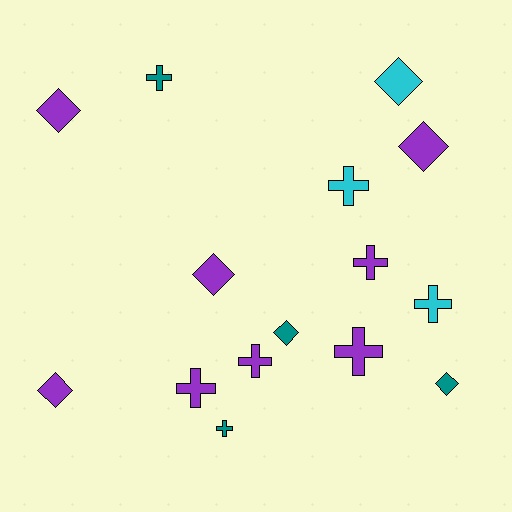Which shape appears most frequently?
Cross, with 8 objects.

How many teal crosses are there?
There are 2 teal crosses.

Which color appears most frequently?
Purple, with 8 objects.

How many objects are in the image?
There are 15 objects.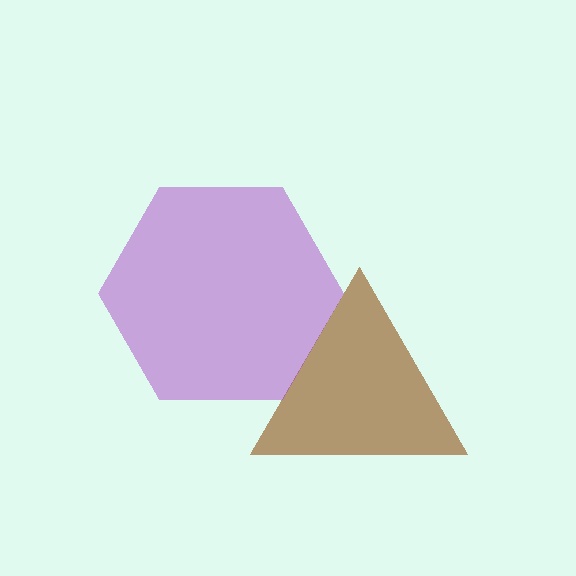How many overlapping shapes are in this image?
There are 2 overlapping shapes in the image.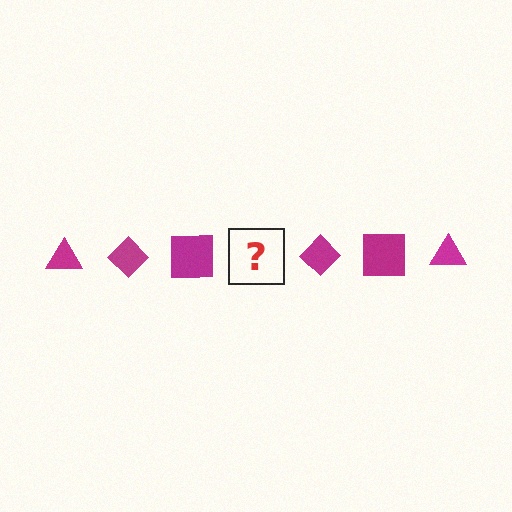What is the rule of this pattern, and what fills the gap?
The rule is that the pattern cycles through triangle, diamond, square shapes in magenta. The gap should be filled with a magenta triangle.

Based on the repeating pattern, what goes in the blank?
The blank should be a magenta triangle.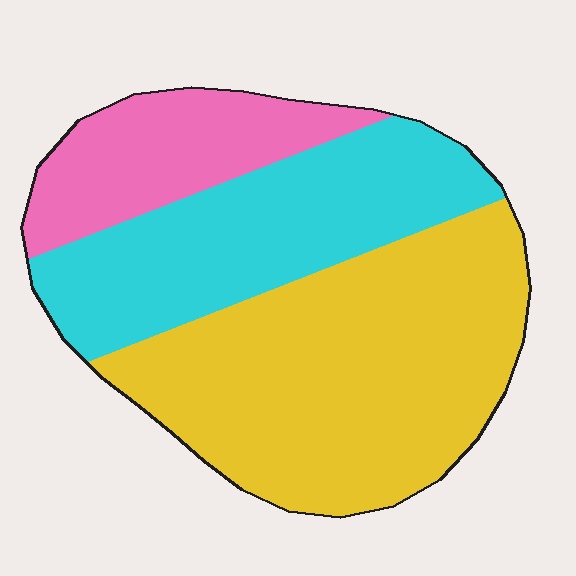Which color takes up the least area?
Pink, at roughly 20%.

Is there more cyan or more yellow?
Yellow.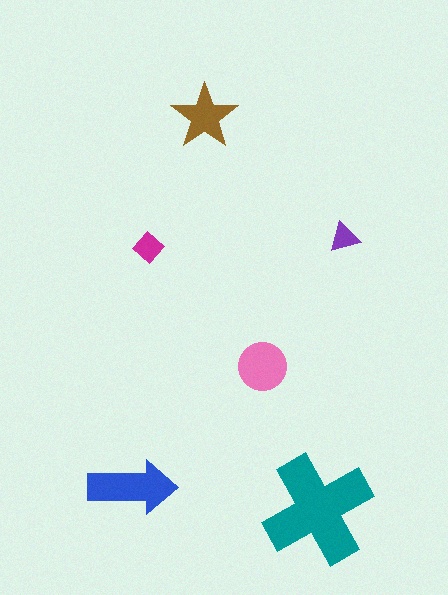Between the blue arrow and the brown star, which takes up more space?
The blue arrow.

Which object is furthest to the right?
The purple triangle is rightmost.